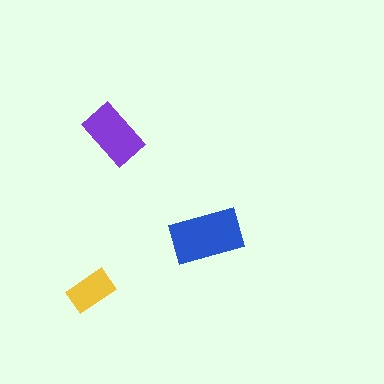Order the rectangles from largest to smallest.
the blue one, the purple one, the yellow one.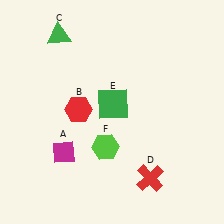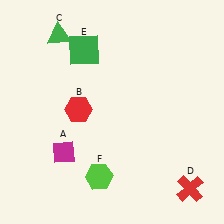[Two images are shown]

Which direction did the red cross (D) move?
The red cross (D) moved right.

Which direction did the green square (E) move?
The green square (E) moved up.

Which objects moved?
The objects that moved are: the red cross (D), the green square (E), the lime hexagon (F).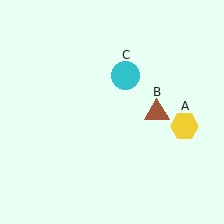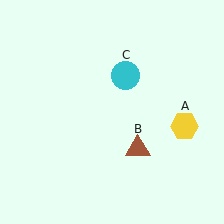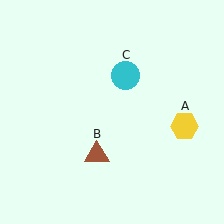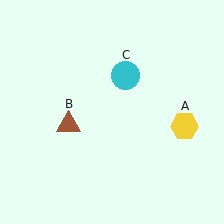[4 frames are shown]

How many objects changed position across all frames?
1 object changed position: brown triangle (object B).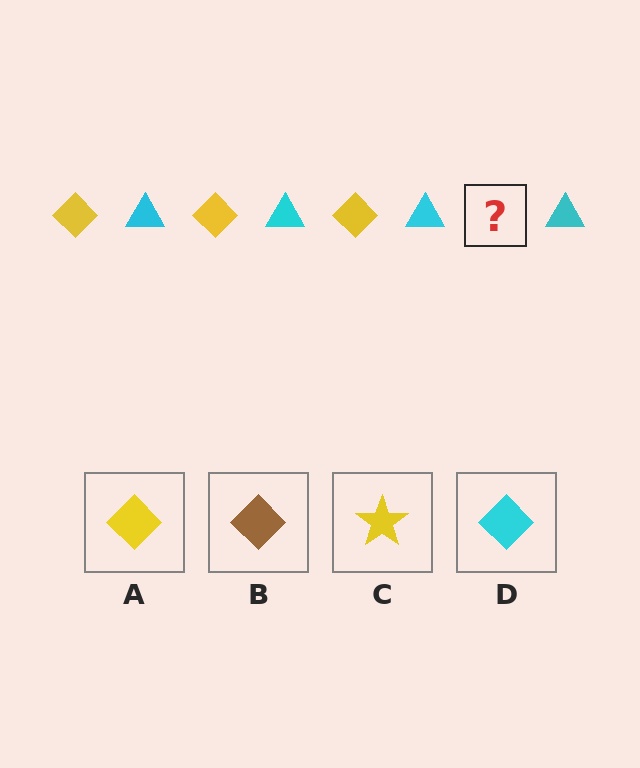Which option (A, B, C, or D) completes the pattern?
A.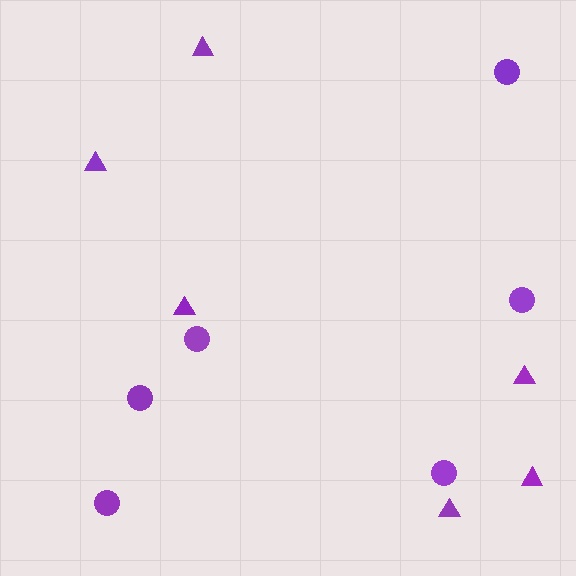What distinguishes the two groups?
There are 2 groups: one group of triangles (6) and one group of circles (6).